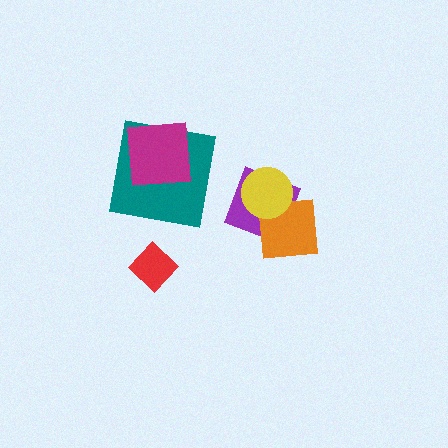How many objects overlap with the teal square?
1 object overlaps with the teal square.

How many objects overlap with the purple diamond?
2 objects overlap with the purple diamond.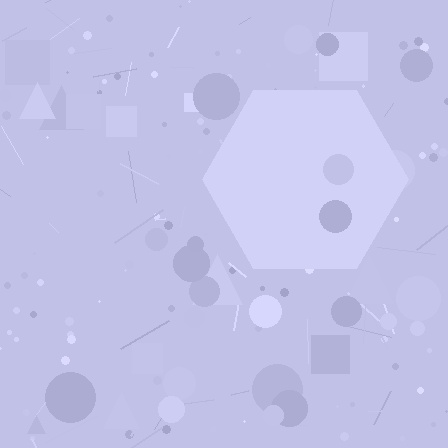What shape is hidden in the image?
A hexagon is hidden in the image.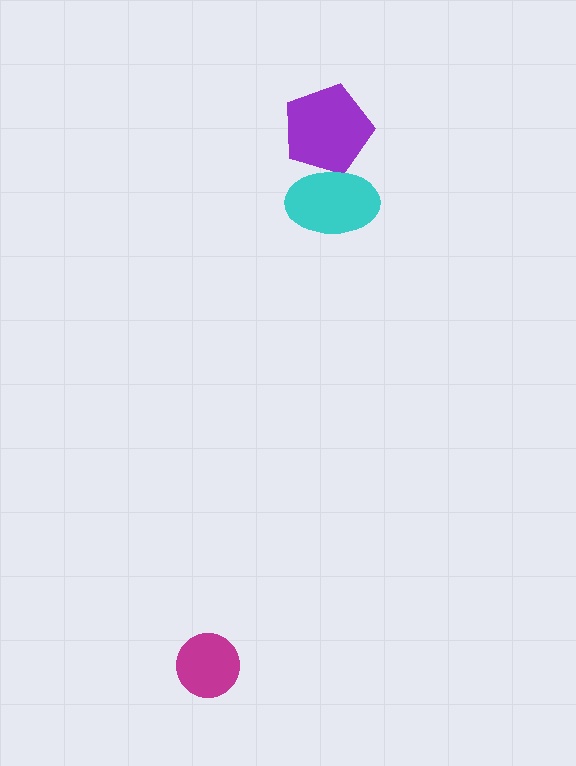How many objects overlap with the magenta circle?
0 objects overlap with the magenta circle.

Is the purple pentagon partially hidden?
Yes, it is partially covered by another shape.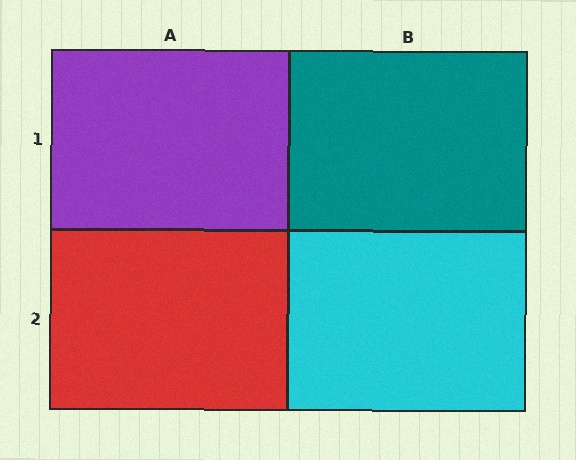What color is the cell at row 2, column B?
Cyan.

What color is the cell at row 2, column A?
Red.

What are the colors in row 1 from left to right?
Purple, teal.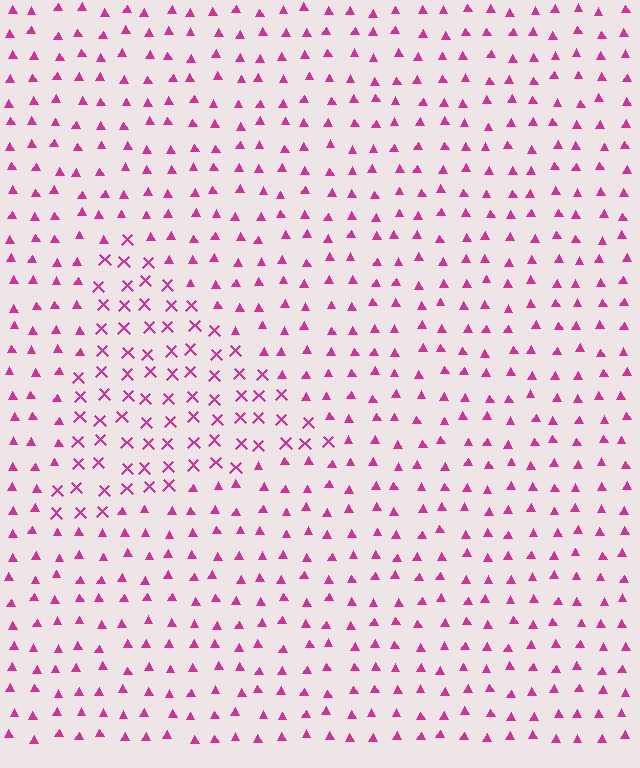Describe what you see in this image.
The image is filled with small magenta elements arranged in a uniform grid. A triangle-shaped region contains X marks, while the surrounding area contains triangles. The boundary is defined purely by the change in element shape.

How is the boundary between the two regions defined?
The boundary is defined by a change in element shape: X marks inside vs. triangles outside. All elements share the same color and spacing.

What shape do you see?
I see a triangle.